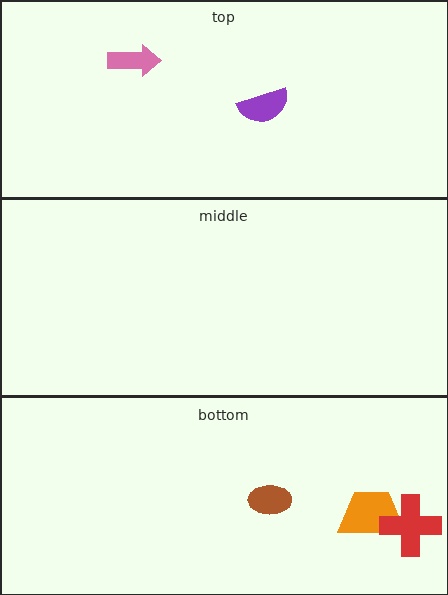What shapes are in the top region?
The pink arrow, the purple semicircle.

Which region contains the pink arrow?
The top region.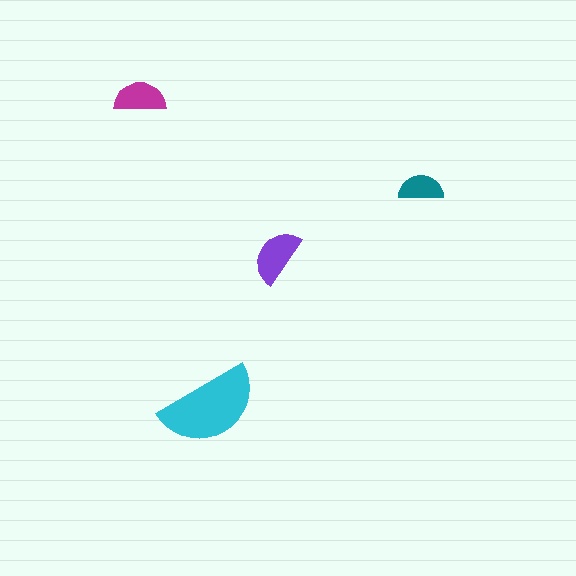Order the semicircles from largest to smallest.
the cyan one, the purple one, the magenta one, the teal one.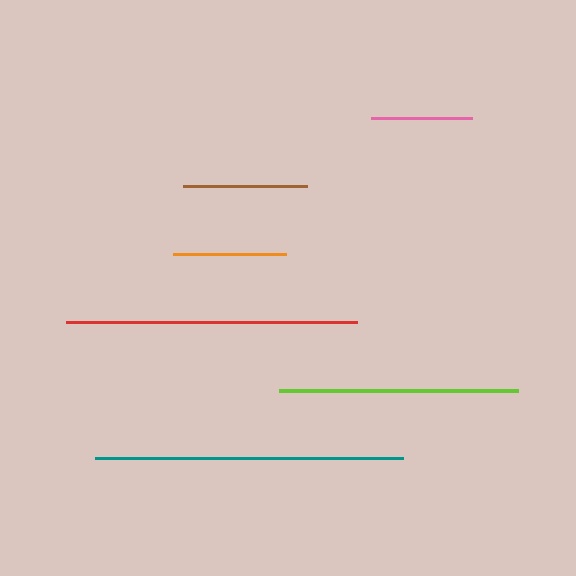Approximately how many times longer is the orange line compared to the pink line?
The orange line is approximately 1.1 times the length of the pink line.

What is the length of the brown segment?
The brown segment is approximately 124 pixels long.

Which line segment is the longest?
The teal line is the longest at approximately 307 pixels.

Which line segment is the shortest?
The pink line is the shortest at approximately 101 pixels.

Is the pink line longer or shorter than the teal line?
The teal line is longer than the pink line.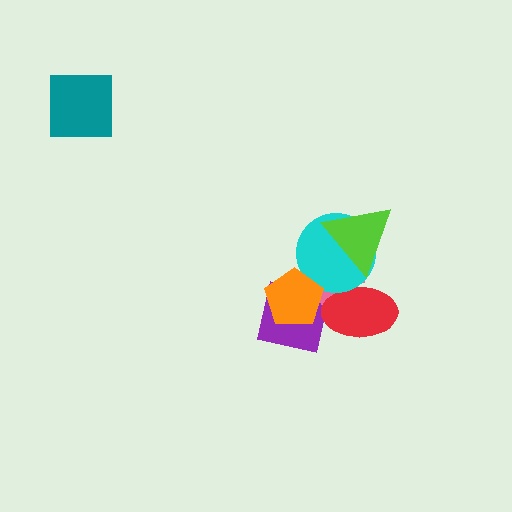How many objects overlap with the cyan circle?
4 objects overlap with the cyan circle.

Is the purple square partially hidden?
Yes, it is partially covered by another shape.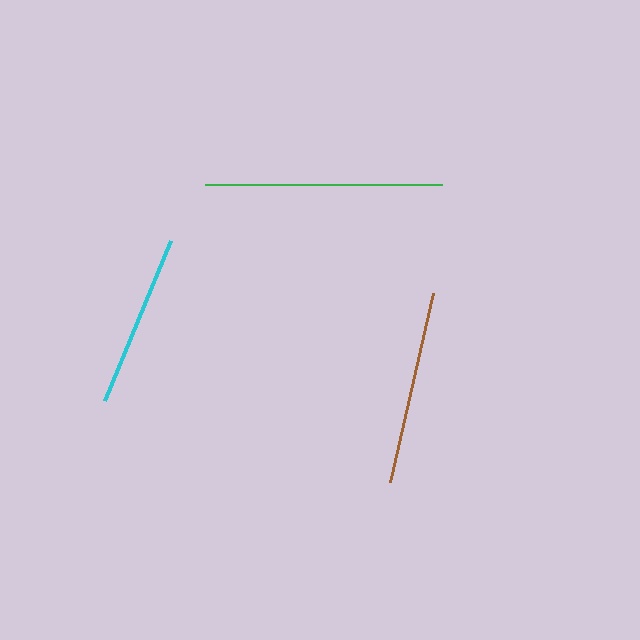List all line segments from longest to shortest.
From longest to shortest: green, brown, cyan.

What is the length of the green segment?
The green segment is approximately 237 pixels long.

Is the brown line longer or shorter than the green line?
The green line is longer than the brown line.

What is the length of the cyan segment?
The cyan segment is approximately 173 pixels long.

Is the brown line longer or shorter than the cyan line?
The brown line is longer than the cyan line.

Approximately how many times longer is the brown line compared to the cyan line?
The brown line is approximately 1.1 times the length of the cyan line.